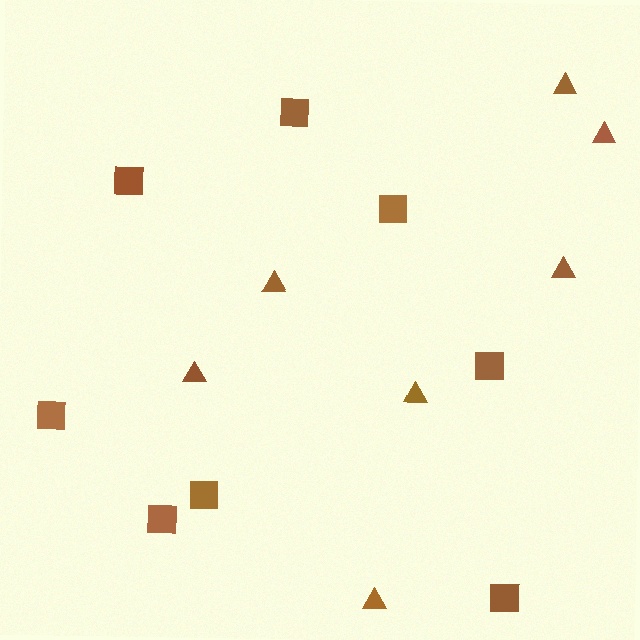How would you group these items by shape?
There are 2 groups: one group of squares (8) and one group of triangles (7).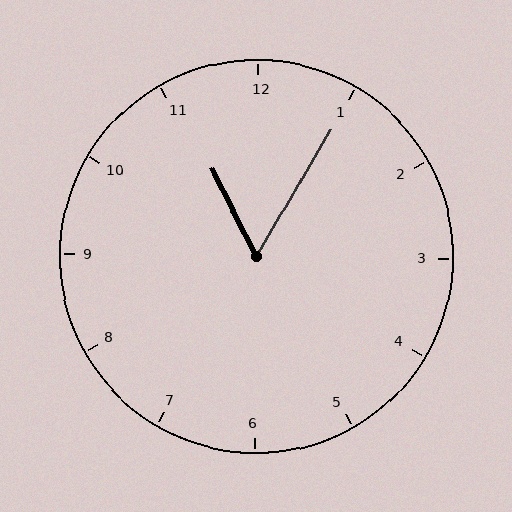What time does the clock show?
11:05.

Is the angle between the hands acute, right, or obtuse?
It is acute.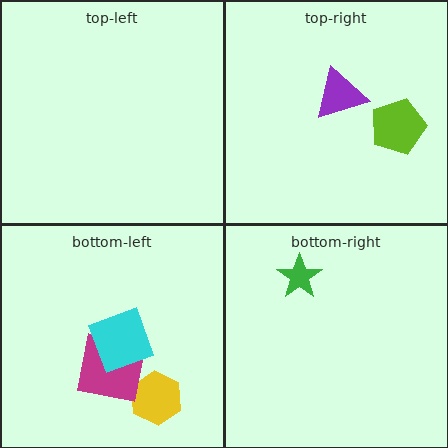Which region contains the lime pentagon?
The top-right region.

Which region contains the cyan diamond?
The bottom-left region.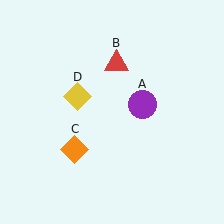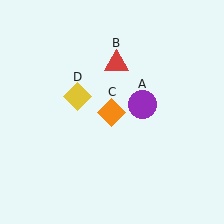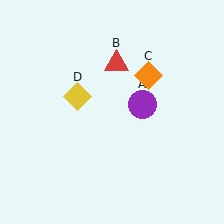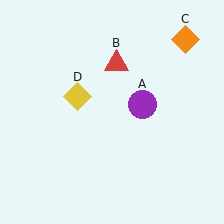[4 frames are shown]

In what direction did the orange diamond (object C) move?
The orange diamond (object C) moved up and to the right.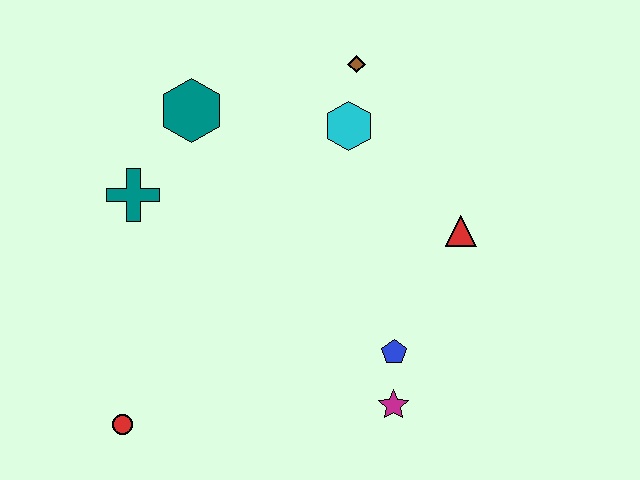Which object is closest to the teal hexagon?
The teal cross is closest to the teal hexagon.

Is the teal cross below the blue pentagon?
No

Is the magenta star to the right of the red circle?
Yes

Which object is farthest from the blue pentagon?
The teal hexagon is farthest from the blue pentagon.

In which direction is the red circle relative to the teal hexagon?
The red circle is below the teal hexagon.